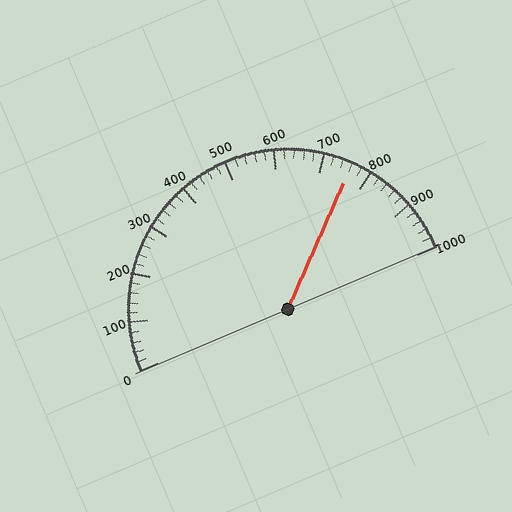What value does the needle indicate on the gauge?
The needle indicates approximately 760.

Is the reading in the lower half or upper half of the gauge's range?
The reading is in the upper half of the range (0 to 1000).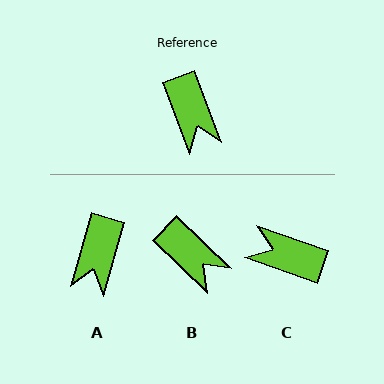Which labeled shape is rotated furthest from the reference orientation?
C, about 130 degrees away.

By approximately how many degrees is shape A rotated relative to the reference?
Approximately 37 degrees clockwise.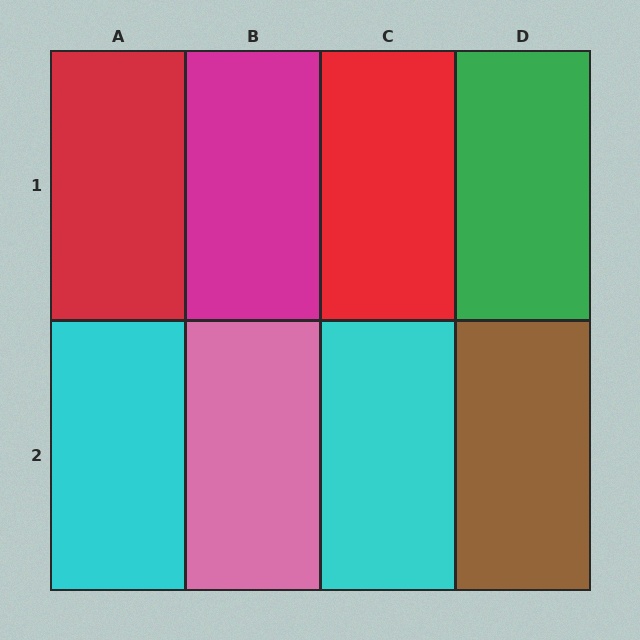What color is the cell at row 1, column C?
Red.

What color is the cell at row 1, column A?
Red.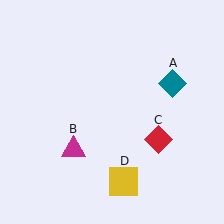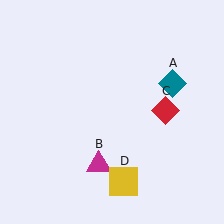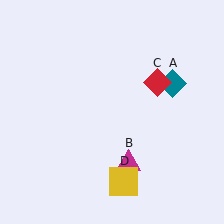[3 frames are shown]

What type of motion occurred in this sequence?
The magenta triangle (object B), red diamond (object C) rotated counterclockwise around the center of the scene.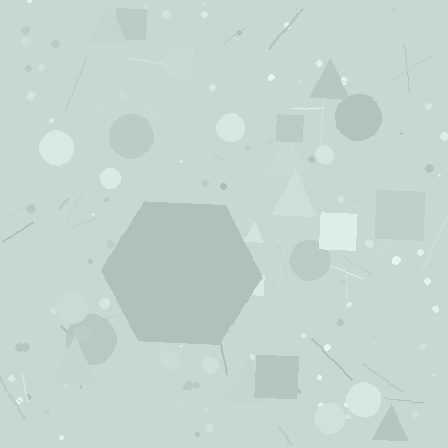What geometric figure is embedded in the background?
A hexagon is embedded in the background.